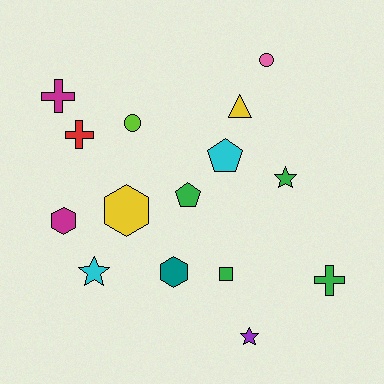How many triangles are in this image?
There is 1 triangle.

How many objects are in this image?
There are 15 objects.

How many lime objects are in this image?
There is 1 lime object.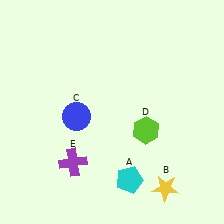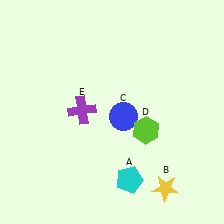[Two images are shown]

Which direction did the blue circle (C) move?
The blue circle (C) moved right.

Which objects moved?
The objects that moved are: the blue circle (C), the purple cross (E).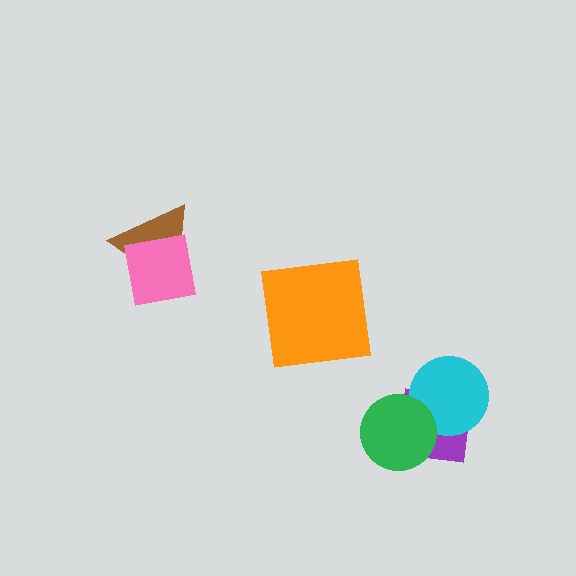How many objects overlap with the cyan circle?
2 objects overlap with the cyan circle.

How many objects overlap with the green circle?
2 objects overlap with the green circle.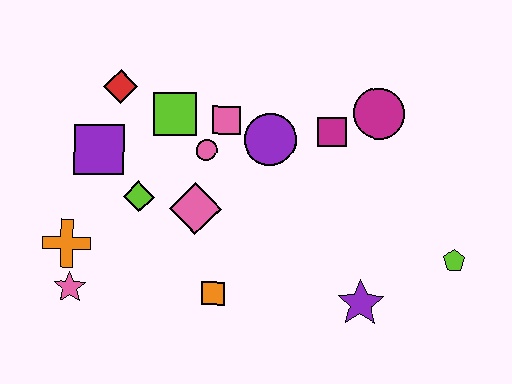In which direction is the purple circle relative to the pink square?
The purple circle is to the right of the pink square.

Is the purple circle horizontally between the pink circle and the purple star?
Yes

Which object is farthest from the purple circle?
The pink star is farthest from the purple circle.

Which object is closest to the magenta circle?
The magenta square is closest to the magenta circle.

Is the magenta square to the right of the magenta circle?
No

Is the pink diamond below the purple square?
Yes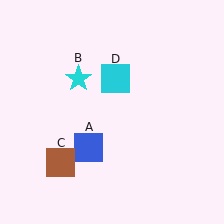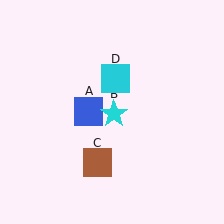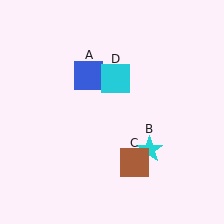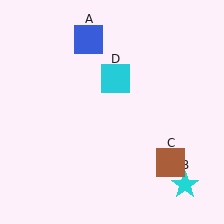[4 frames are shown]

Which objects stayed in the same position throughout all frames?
Cyan square (object D) remained stationary.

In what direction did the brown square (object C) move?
The brown square (object C) moved right.